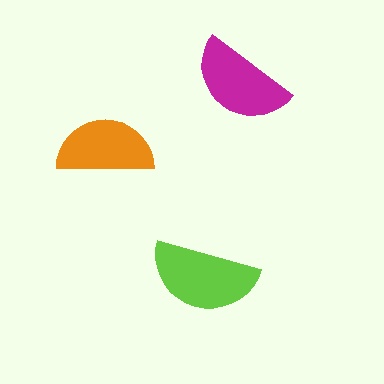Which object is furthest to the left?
The orange semicircle is leftmost.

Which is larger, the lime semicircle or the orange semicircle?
The lime one.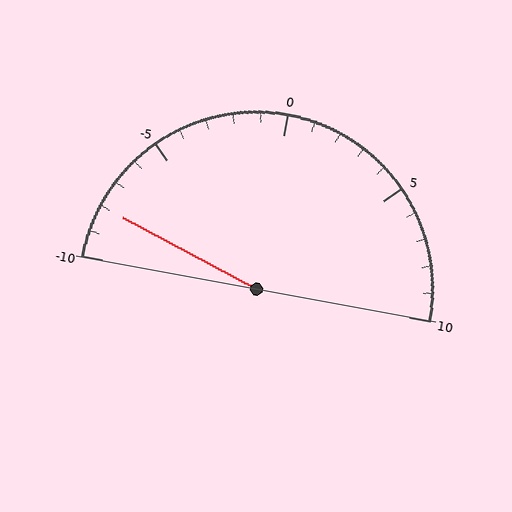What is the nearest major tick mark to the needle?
The nearest major tick mark is -10.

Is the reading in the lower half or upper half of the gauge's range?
The reading is in the lower half of the range (-10 to 10).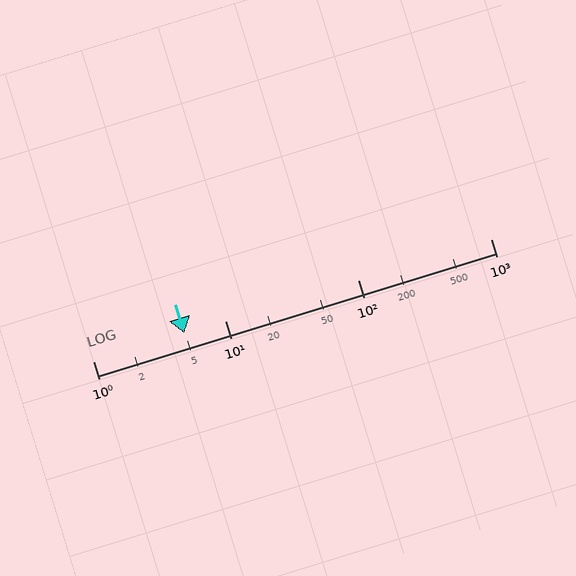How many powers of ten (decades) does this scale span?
The scale spans 3 decades, from 1 to 1000.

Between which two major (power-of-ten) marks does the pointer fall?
The pointer is between 1 and 10.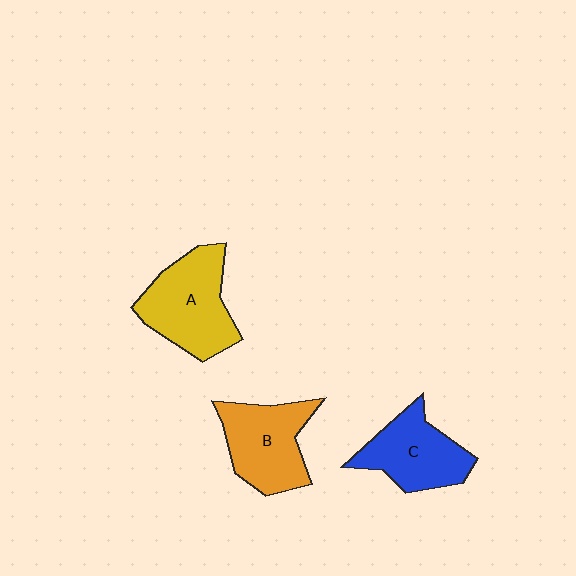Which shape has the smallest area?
Shape C (blue).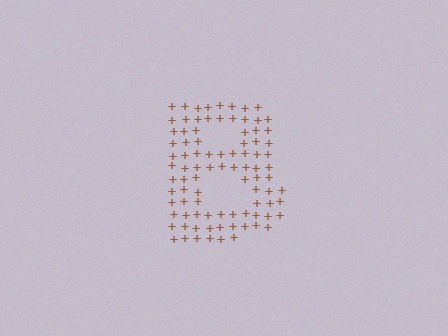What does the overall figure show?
The overall figure shows the letter B.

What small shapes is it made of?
It is made of small plus signs.